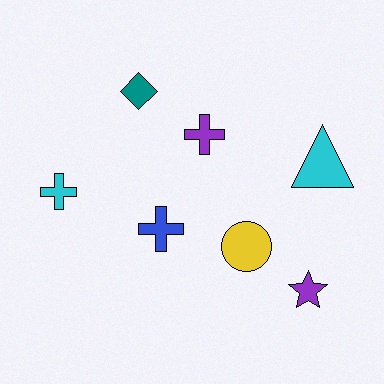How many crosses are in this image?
There are 3 crosses.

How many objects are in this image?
There are 7 objects.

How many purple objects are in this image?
There are 2 purple objects.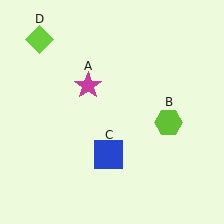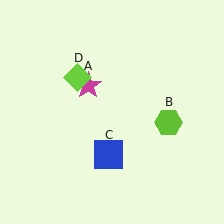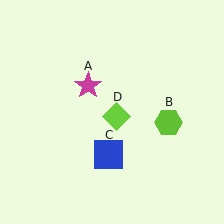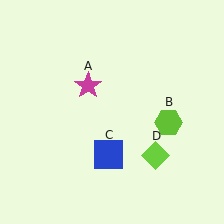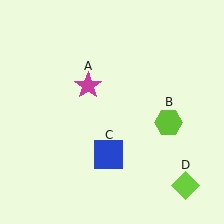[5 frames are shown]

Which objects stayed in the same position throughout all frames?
Magenta star (object A) and lime hexagon (object B) and blue square (object C) remained stationary.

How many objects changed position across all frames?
1 object changed position: lime diamond (object D).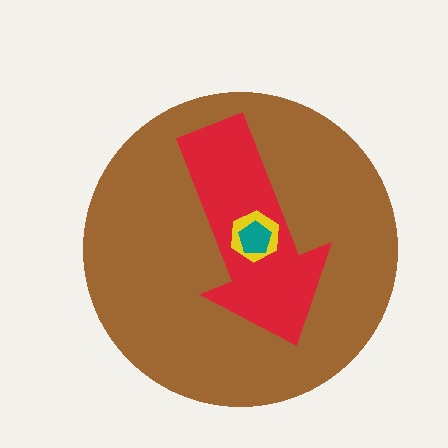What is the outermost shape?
The brown circle.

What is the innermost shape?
The teal pentagon.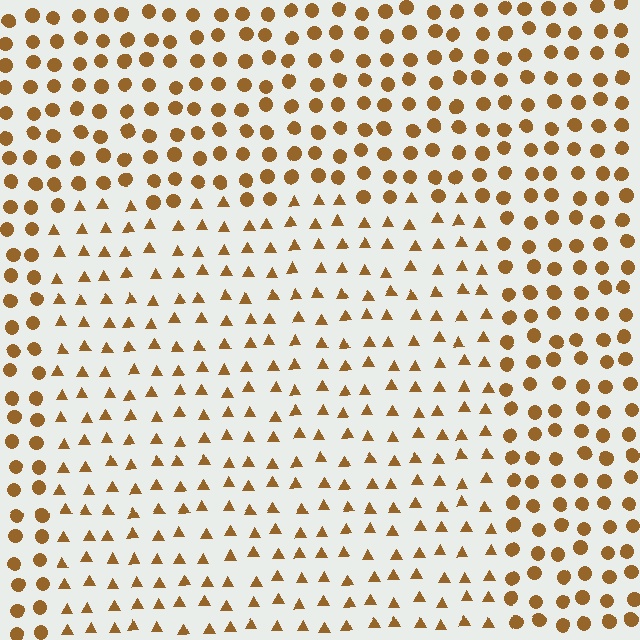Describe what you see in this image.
The image is filled with small brown elements arranged in a uniform grid. A rectangle-shaped region contains triangles, while the surrounding area contains circles. The boundary is defined purely by the change in element shape.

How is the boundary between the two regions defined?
The boundary is defined by a change in element shape: triangles inside vs. circles outside. All elements share the same color and spacing.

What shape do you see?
I see a rectangle.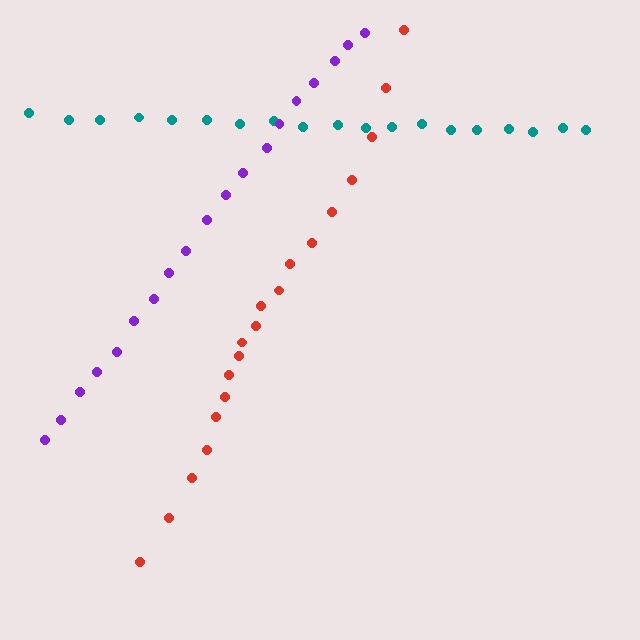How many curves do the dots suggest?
There are 3 distinct paths.